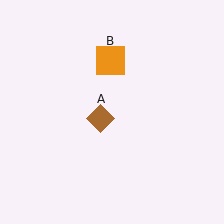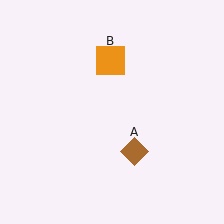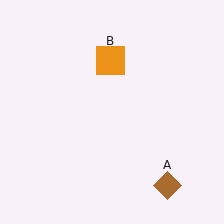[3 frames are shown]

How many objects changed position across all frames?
1 object changed position: brown diamond (object A).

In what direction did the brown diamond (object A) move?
The brown diamond (object A) moved down and to the right.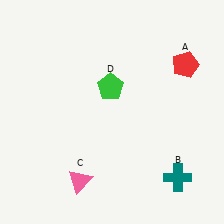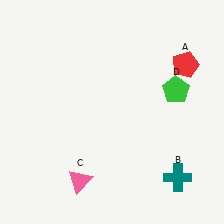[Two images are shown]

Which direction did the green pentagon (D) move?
The green pentagon (D) moved right.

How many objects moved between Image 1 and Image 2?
1 object moved between the two images.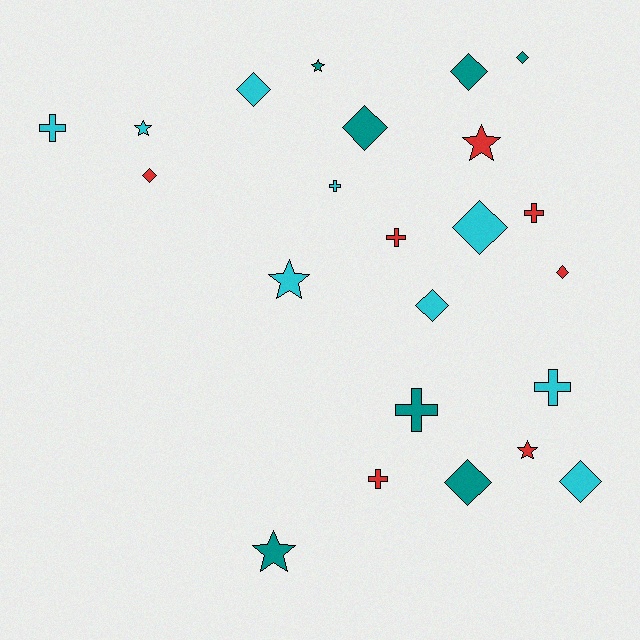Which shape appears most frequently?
Diamond, with 10 objects.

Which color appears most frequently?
Cyan, with 9 objects.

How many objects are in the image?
There are 23 objects.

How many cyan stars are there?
There are 2 cyan stars.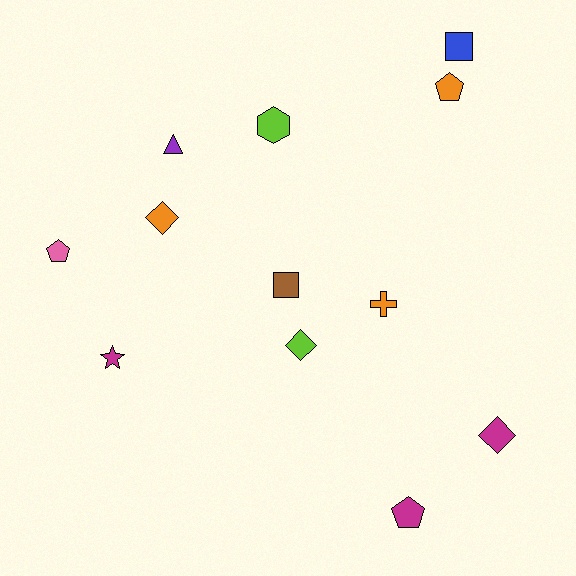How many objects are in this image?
There are 12 objects.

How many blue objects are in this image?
There is 1 blue object.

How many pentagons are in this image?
There are 3 pentagons.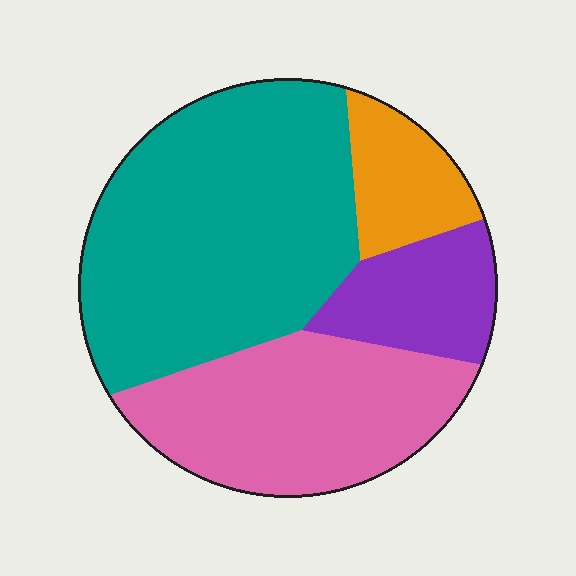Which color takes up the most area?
Teal, at roughly 45%.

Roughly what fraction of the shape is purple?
Purple covers 13% of the shape.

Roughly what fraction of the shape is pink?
Pink takes up between a quarter and a half of the shape.